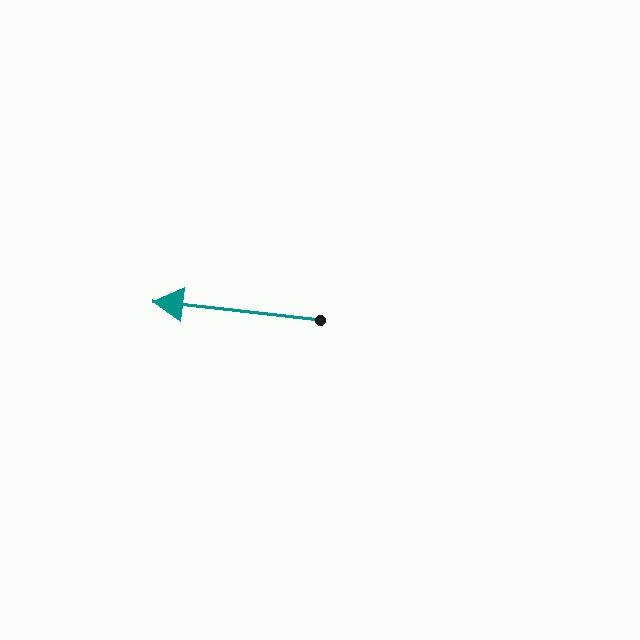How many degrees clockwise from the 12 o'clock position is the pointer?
Approximately 276 degrees.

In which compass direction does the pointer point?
West.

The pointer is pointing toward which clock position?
Roughly 9 o'clock.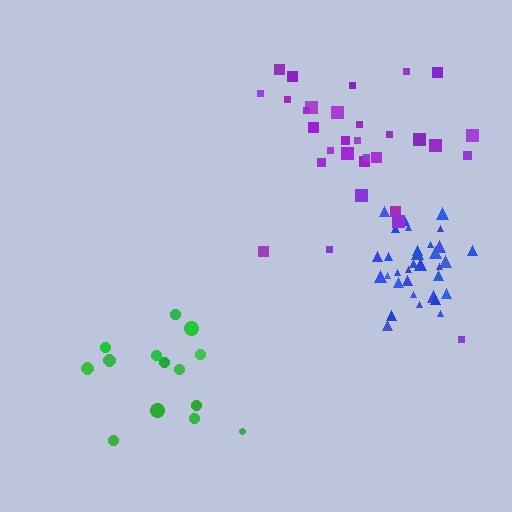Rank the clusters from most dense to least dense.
blue, purple, green.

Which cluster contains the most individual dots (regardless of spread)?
Blue (34).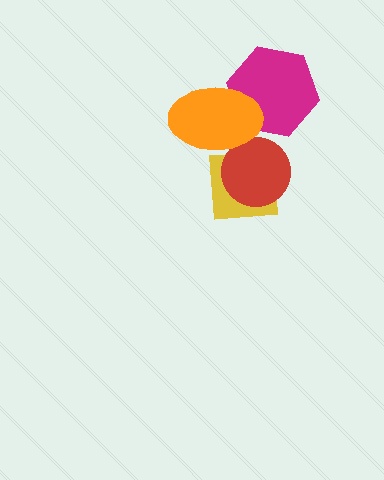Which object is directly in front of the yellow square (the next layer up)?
The red circle is directly in front of the yellow square.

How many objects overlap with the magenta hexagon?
1 object overlaps with the magenta hexagon.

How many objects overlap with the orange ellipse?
3 objects overlap with the orange ellipse.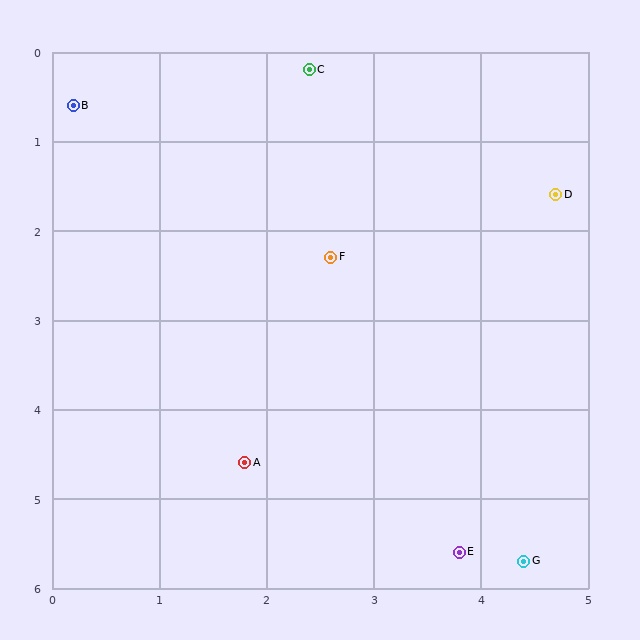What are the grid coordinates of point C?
Point C is at approximately (2.4, 0.2).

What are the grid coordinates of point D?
Point D is at approximately (4.7, 1.6).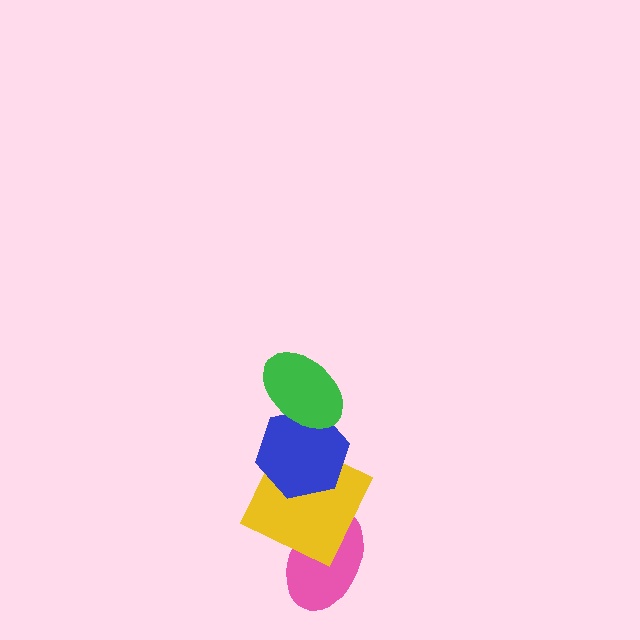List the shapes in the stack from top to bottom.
From top to bottom: the green ellipse, the blue hexagon, the yellow square, the pink ellipse.